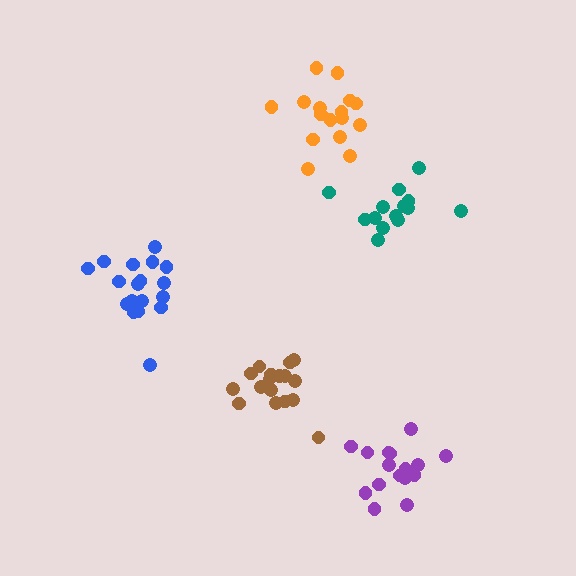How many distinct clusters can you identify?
There are 5 distinct clusters.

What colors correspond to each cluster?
The clusters are colored: orange, brown, purple, teal, blue.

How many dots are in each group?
Group 1: 16 dots, Group 2: 17 dots, Group 3: 17 dots, Group 4: 14 dots, Group 5: 19 dots (83 total).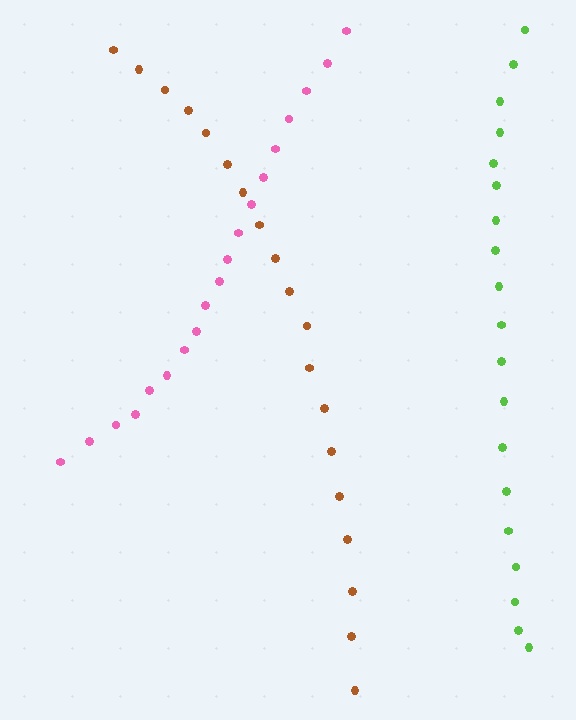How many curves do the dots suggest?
There are 3 distinct paths.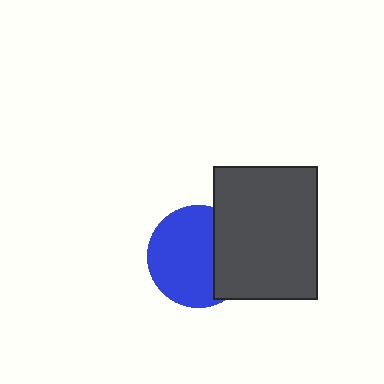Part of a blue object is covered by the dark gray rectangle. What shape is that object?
It is a circle.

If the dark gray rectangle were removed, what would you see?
You would see the complete blue circle.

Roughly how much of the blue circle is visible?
Most of it is visible (roughly 69%).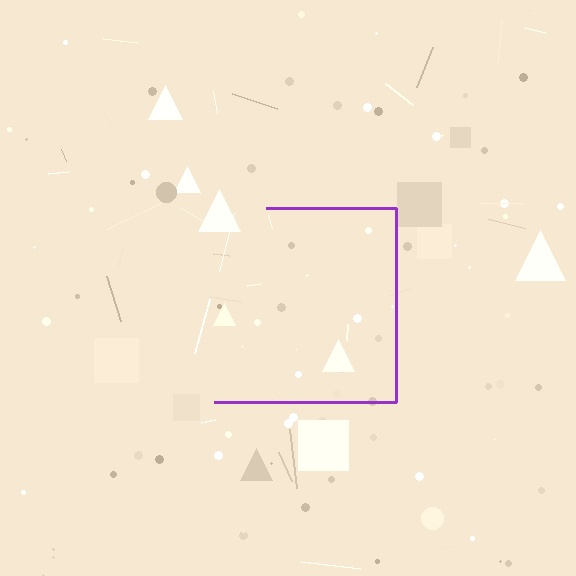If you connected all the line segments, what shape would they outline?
They would outline a square.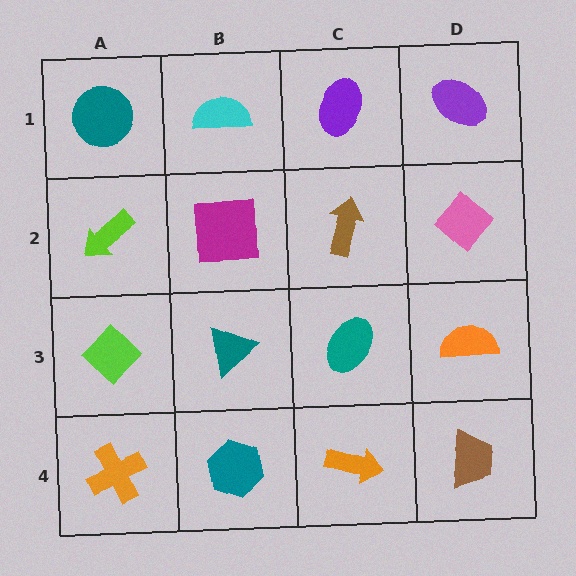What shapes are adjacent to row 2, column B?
A cyan semicircle (row 1, column B), a teal triangle (row 3, column B), a lime arrow (row 2, column A), a brown arrow (row 2, column C).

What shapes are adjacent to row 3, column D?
A pink diamond (row 2, column D), a brown trapezoid (row 4, column D), a teal ellipse (row 3, column C).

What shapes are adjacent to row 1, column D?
A pink diamond (row 2, column D), a purple ellipse (row 1, column C).